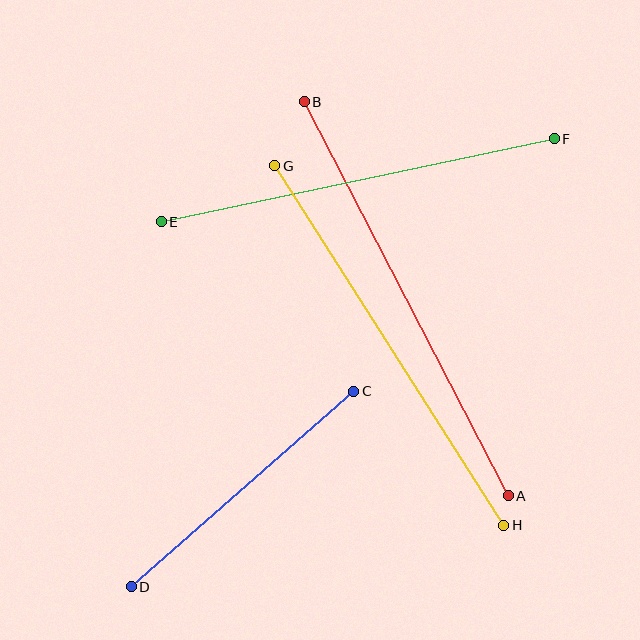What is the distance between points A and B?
The distance is approximately 444 pixels.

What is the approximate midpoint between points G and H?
The midpoint is at approximately (389, 345) pixels.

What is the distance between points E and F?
The distance is approximately 402 pixels.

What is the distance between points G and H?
The distance is approximately 426 pixels.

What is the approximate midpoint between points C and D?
The midpoint is at approximately (243, 489) pixels.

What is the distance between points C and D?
The distance is approximately 296 pixels.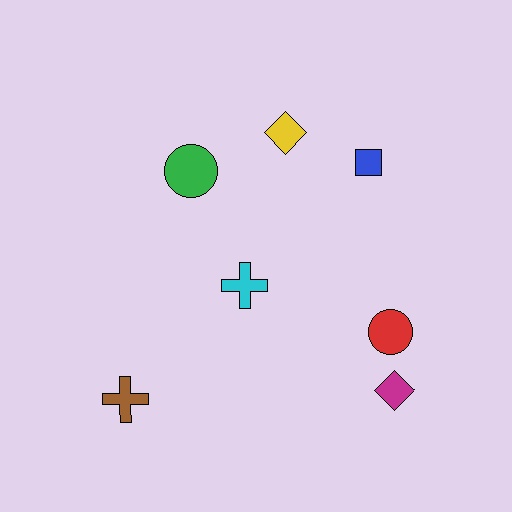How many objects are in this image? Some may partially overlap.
There are 7 objects.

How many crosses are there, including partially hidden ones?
There are 2 crosses.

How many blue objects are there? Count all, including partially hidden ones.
There is 1 blue object.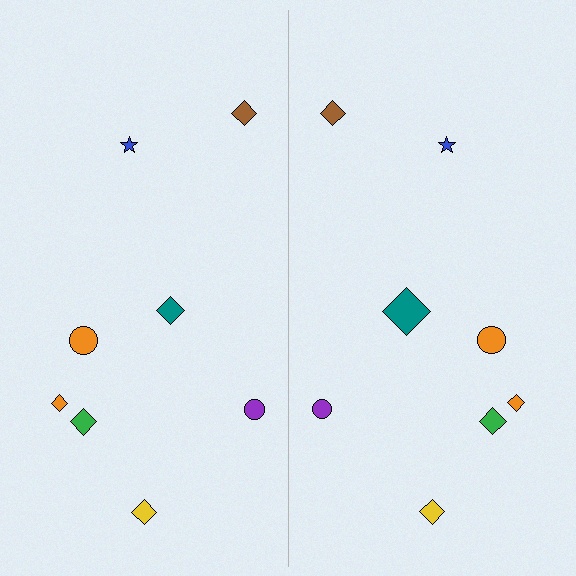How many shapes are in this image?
There are 16 shapes in this image.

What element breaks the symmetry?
The teal diamond on the right side has a different size than its mirror counterpart.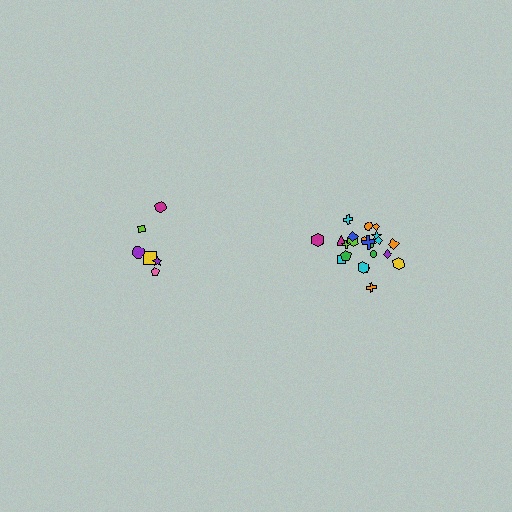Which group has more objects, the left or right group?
The right group.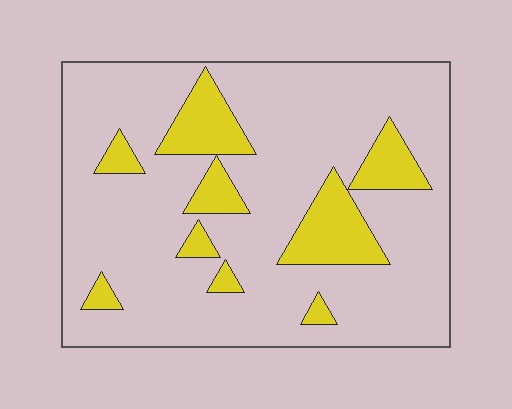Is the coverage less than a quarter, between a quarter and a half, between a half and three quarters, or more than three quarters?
Less than a quarter.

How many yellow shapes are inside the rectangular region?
9.